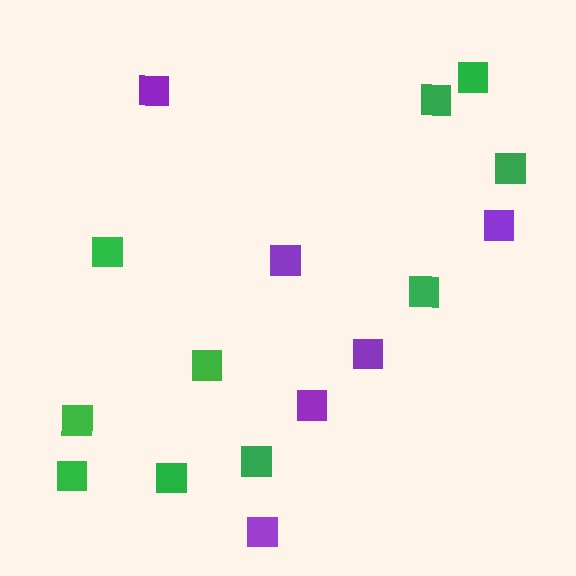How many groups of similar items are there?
There are 2 groups: one group of purple squares (6) and one group of green squares (10).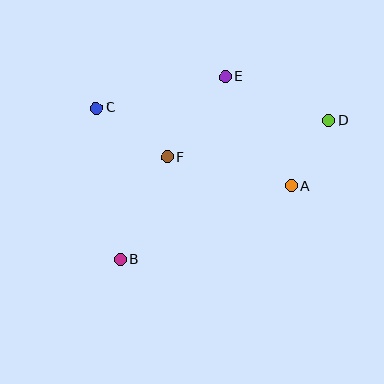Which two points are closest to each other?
Points A and D are closest to each other.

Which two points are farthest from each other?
Points B and D are farthest from each other.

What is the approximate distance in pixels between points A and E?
The distance between A and E is approximately 128 pixels.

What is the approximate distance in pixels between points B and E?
The distance between B and E is approximately 211 pixels.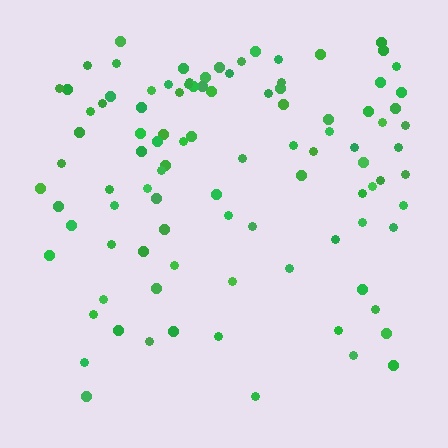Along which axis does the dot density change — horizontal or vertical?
Vertical.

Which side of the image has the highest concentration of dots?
The top.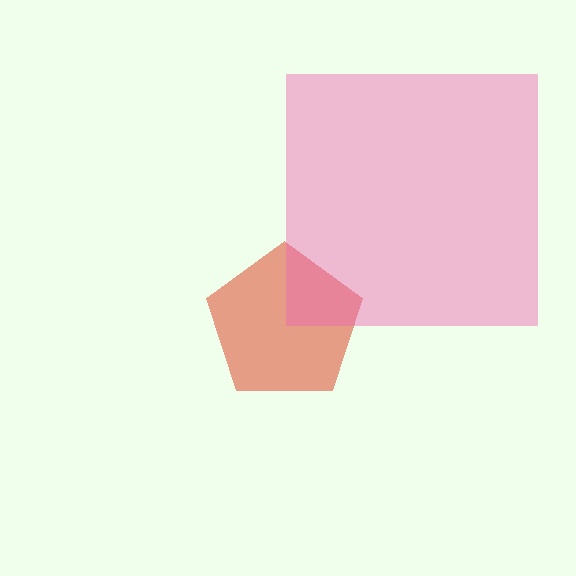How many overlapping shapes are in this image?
There are 2 overlapping shapes in the image.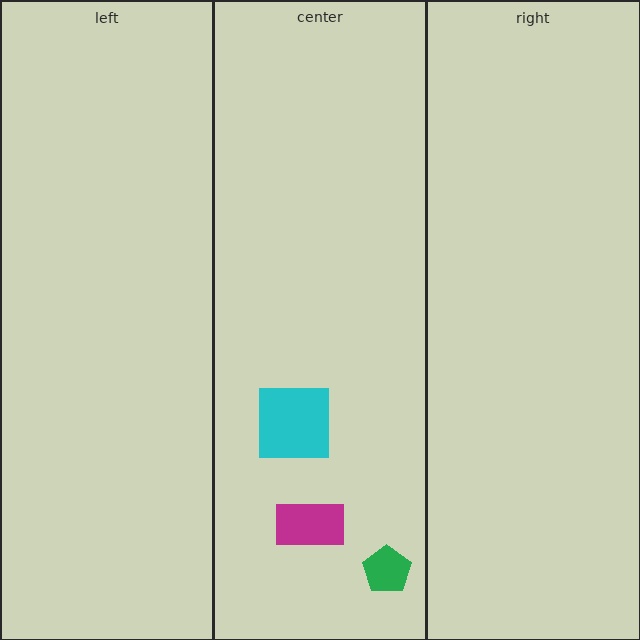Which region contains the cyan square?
The center region.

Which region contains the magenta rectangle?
The center region.